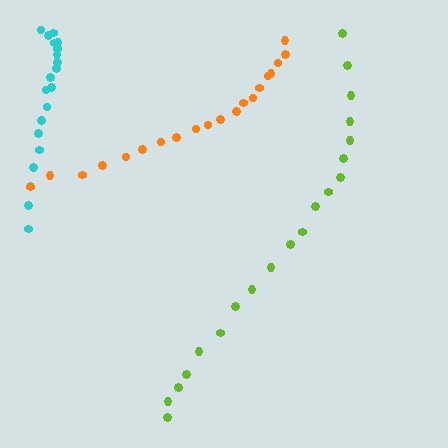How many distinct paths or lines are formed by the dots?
There are 3 distinct paths.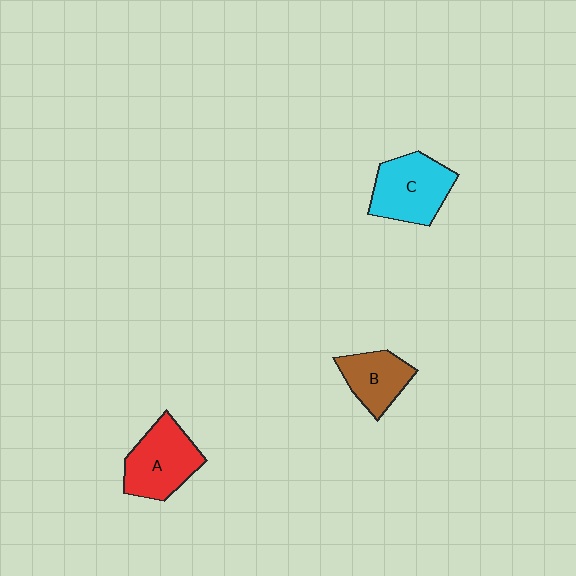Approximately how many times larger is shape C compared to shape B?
Approximately 1.4 times.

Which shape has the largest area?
Shape C (cyan).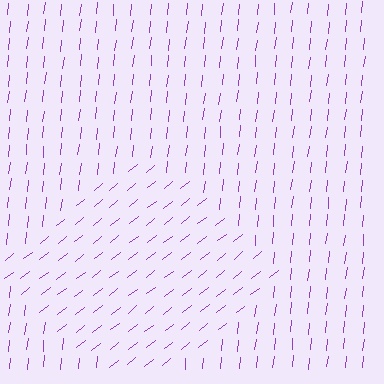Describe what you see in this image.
The image is filled with small purple line segments. A diamond region in the image has lines oriented differently from the surrounding lines, creating a visible texture boundary.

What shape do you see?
I see a diamond.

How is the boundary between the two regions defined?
The boundary is defined purely by a change in line orientation (approximately 45 degrees difference). All lines are the same color and thickness.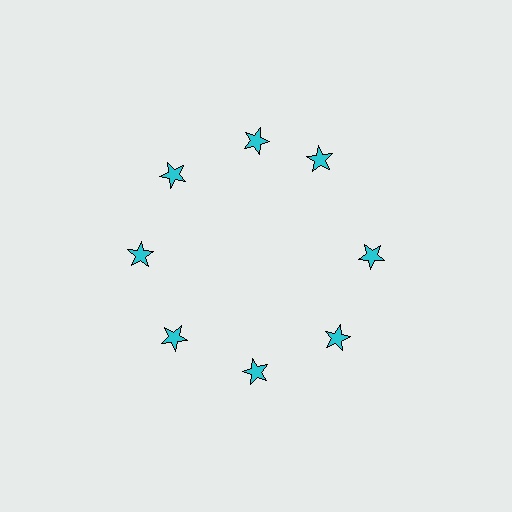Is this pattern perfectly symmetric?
No. The 8 cyan stars are arranged in a ring, but one element near the 2 o'clock position is rotated out of alignment along the ring, breaking the 8-fold rotational symmetry.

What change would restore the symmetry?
The symmetry would be restored by rotating it back into even spacing with its neighbors so that all 8 stars sit at equal angles and equal distance from the center.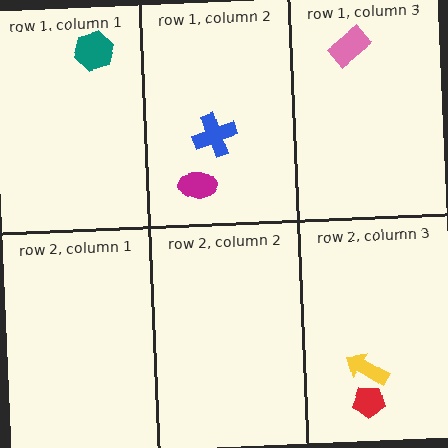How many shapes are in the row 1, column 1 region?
1.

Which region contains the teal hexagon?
The row 1, column 1 region.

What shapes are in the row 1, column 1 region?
The teal hexagon.